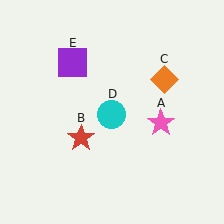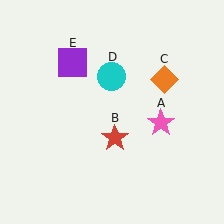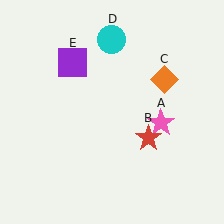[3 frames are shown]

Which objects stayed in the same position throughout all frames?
Pink star (object A) and orange diamond (object C) and purple square (object E) remained stationary.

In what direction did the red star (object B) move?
The red star (object B) moved right.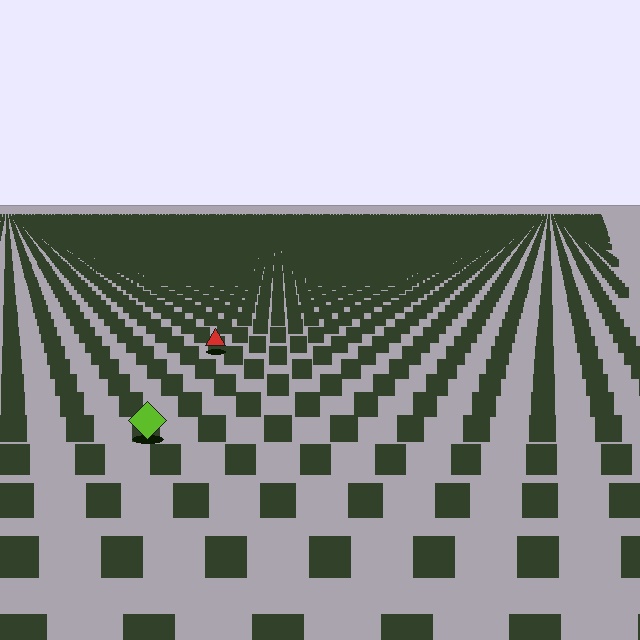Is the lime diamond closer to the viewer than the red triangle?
Yes. The lime diamond is closer — you can tell from the texture gradient: the ground texture is coarser near it.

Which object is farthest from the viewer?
The red triangle is farthest from the viewer. It appears smaller and the ground texture around it is denser.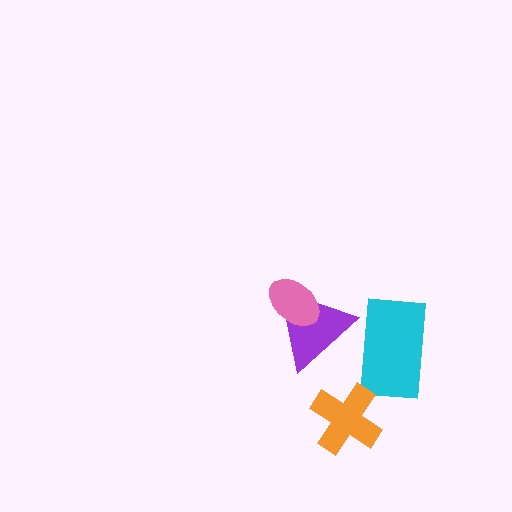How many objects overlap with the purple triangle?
2 objects overlap with the purple triangle.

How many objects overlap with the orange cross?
0 objects overlap with the orange cross.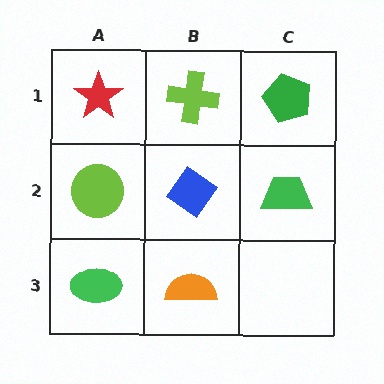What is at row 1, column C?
A green pentagon.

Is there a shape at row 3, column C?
No, that cell is empty.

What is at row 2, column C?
A green trapezoid.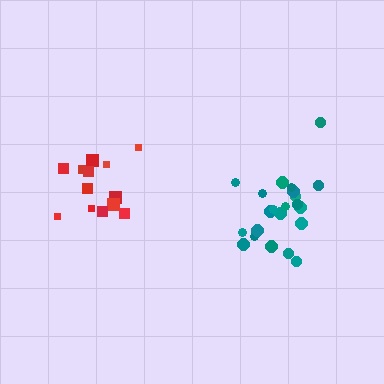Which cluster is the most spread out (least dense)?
Teal.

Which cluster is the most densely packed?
Red.